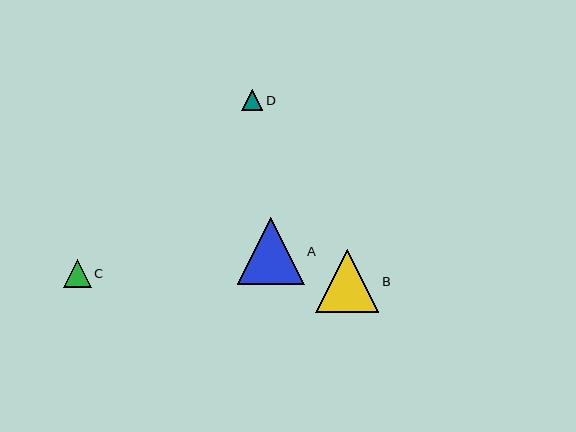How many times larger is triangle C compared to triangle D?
Triangle C is approximately 1.3 times the size of triangle D.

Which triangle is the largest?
Triangle A is the largest with a size of approximately 67 pixels.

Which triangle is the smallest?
Triangle D is the smallest with a size of approximately 21 pixels.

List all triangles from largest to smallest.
From largest to smallest: A, B, C, D.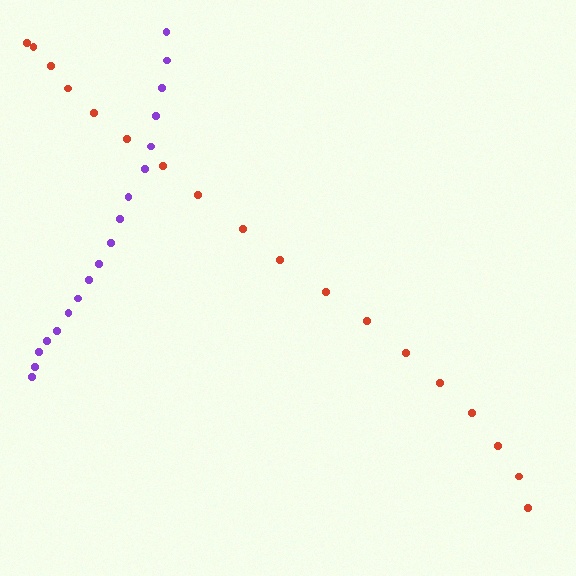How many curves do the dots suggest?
There are 2 distinct paths.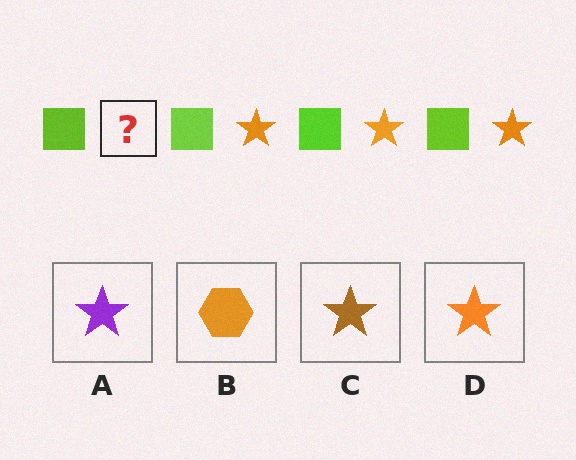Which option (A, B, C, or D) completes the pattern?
D.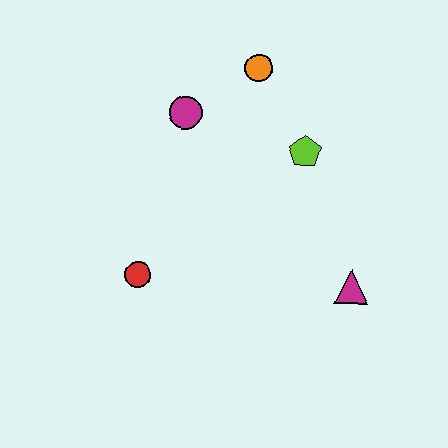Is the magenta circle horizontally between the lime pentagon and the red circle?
Yes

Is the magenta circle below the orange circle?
Yes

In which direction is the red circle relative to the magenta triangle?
The red circle is to the left of the magenta triangle.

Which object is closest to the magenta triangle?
The lime pentagon is closest to the magenta triangle.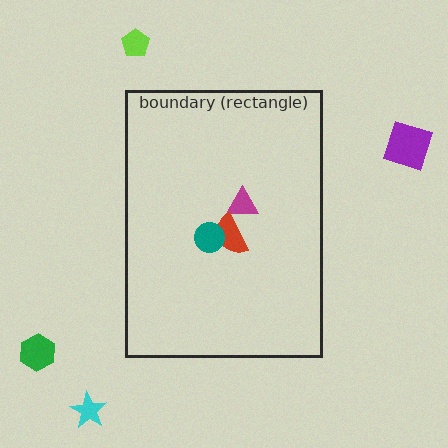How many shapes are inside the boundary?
3 inside, 4 outside.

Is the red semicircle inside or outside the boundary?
Inside.